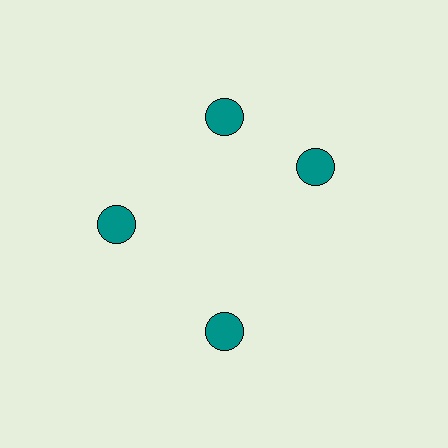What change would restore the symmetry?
The symmetry would be restored by rotating it back into even spacing with its neighbors so that all 4 circles sit at equal angles and equal distance from the center.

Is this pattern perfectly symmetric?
No. The 4 teal circles are arranged in a ring, but one element near the 3 o'clock position is rotated out of alignment along the ring, breaking the 4-fold rotational symmetry.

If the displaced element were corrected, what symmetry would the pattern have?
It would have 4-fold rotational symmetry — the pattern would map onto itself every 90 degrees.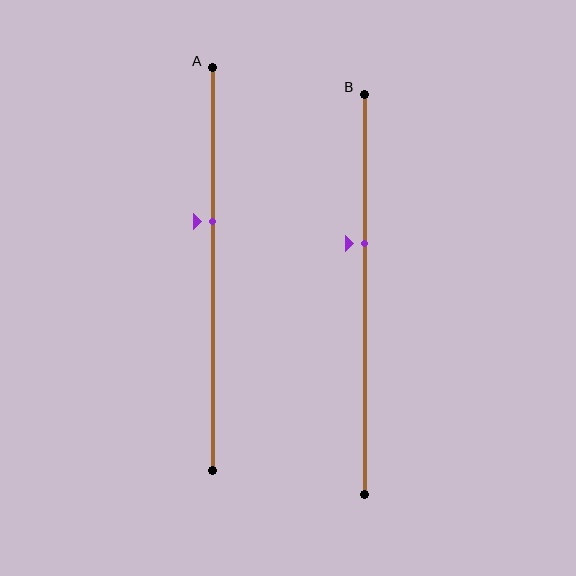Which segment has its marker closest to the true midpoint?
Segment A has its marker closest to the true midpoint.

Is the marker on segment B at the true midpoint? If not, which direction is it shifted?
No, the marker on segment B is shifted upward by about 13% of the segment length.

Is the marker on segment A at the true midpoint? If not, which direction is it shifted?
No, the marker on segment A is shifted upward by about 12% of the segment length.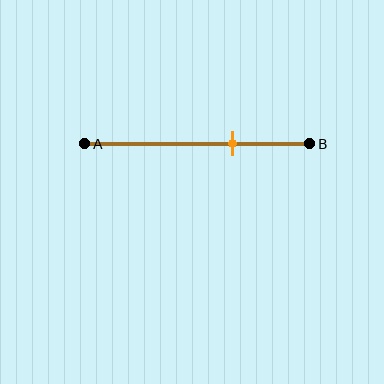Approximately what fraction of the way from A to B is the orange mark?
The orange mark is approximately 65% of the way from A to B.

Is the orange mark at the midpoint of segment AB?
No, the mark is at about 65% from A, not at the 50% midpoint.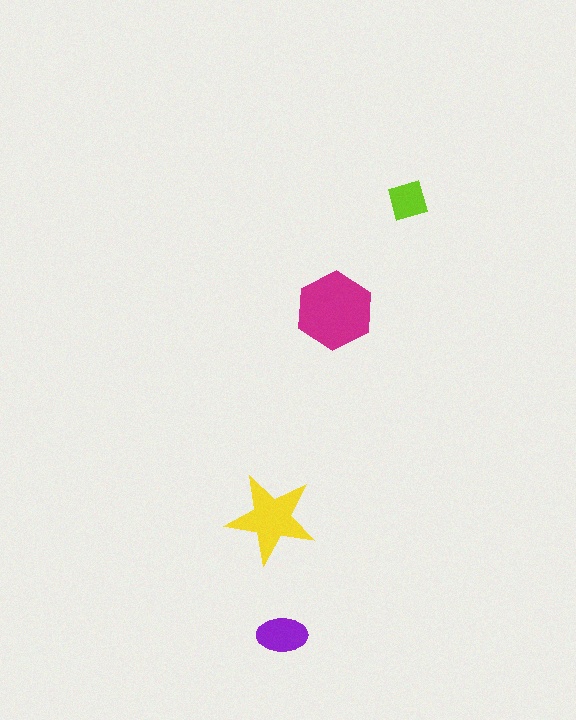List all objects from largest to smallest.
The magenta hexagon, the yellow star, the purple ellipse, the lime square.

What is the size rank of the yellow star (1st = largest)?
2nd.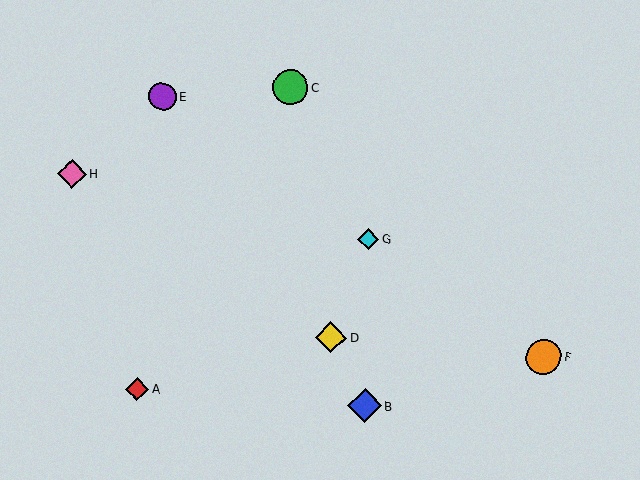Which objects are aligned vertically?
Objects B, G are aligned vertically.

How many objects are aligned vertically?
2 objects (B, G) are aligned vertically.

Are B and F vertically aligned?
No, B is at x≈365 and F is at x≈544.